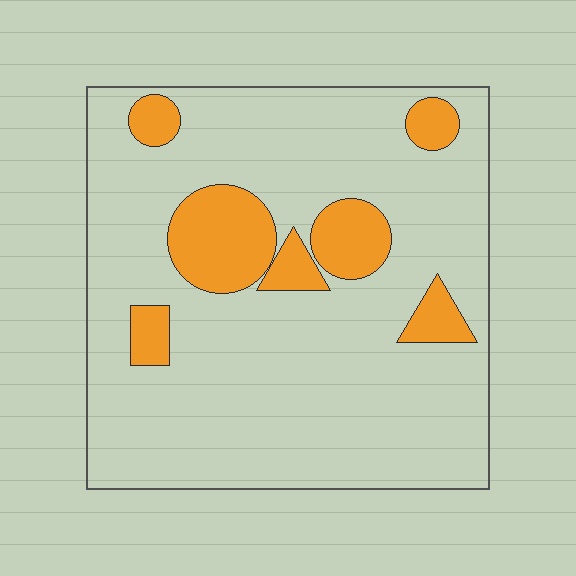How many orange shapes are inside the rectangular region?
7.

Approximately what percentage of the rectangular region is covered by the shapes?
Approximately 15%.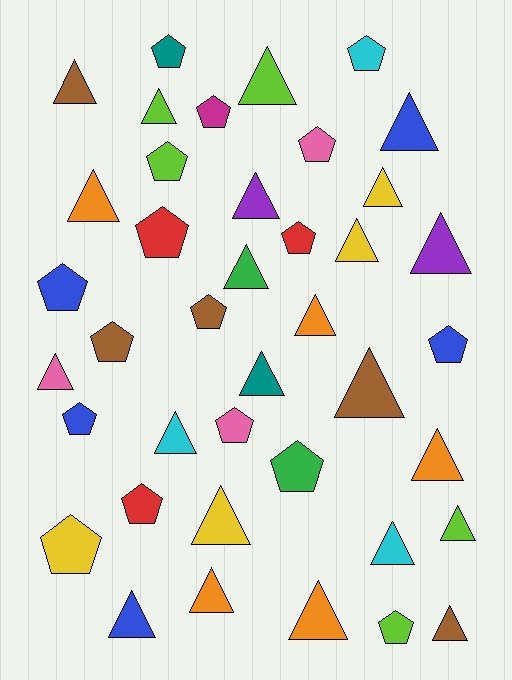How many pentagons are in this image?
There are 17 pentagons.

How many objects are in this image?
There are 40 objects.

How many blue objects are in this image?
There are 5 blue objects.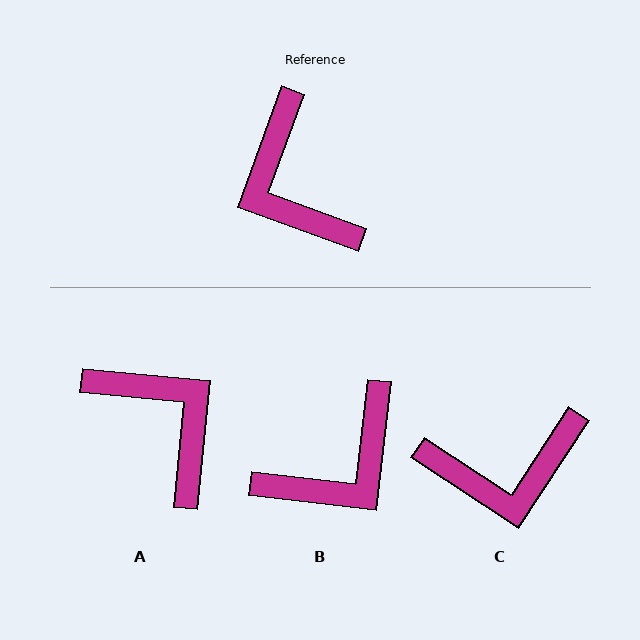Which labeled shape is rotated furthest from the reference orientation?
A, about 166 degrees away.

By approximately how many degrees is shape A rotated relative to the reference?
Approximately 166 degrees clockwise.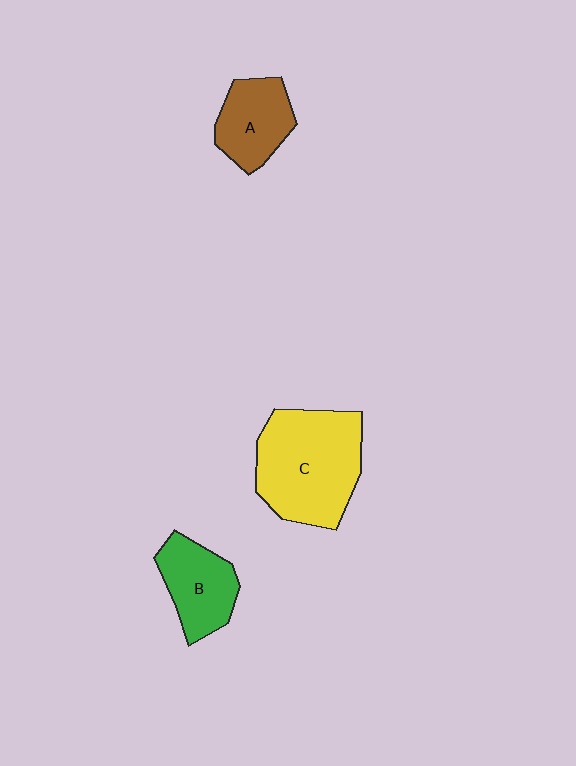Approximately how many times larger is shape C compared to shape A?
Approximately 1.9 times.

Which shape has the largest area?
Shape C (yellow).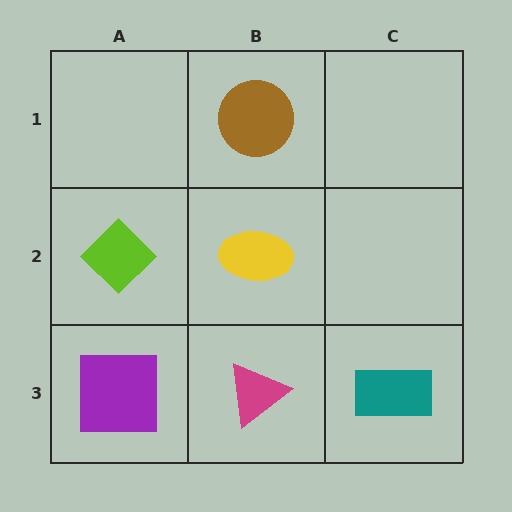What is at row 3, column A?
A purple square.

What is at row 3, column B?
A magenta triangle.